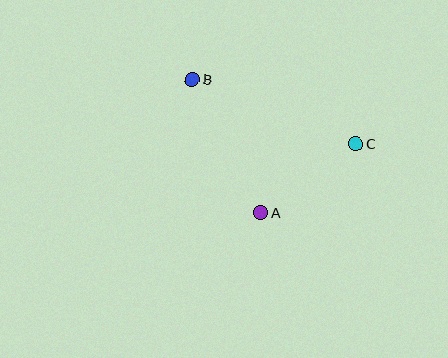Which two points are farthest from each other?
Points B and C are farthest from each other.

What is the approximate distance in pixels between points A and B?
The distance between A and B is approximately 150 pixels.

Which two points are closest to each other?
Points A and C are closest to each other.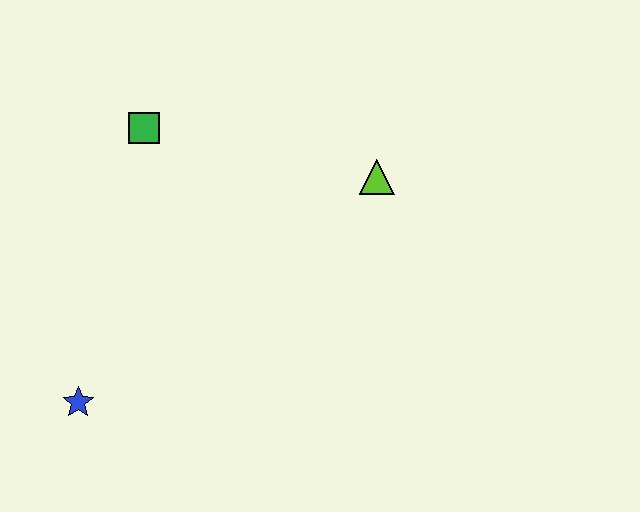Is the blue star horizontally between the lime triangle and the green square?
No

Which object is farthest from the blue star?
The lime triangle is farthest from the blue star.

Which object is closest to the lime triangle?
The green square is closest to the lime triangle.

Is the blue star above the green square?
No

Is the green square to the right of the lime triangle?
No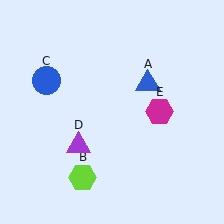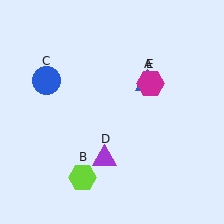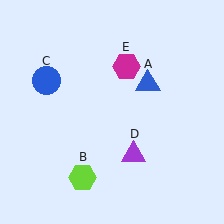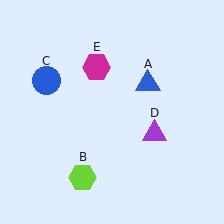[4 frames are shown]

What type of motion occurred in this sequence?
The purple triangle (object D), magenta hexagon (object E) rotated counterclockwise around the center of the scene.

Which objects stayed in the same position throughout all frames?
Blue triangle (object A) and lime hexagon (object B) and blue circle (object C) remained stationary.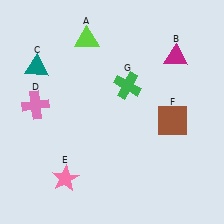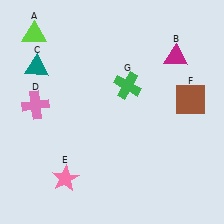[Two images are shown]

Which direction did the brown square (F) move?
The brown square (F) moved up.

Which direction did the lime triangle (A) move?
The lime triangle (A) moved left.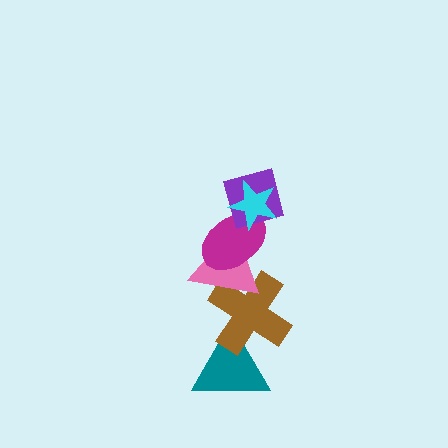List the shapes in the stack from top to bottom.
From top to bottom: the cyan star, the purple diamond, the magenta ellipse, the pink triangle, the brown cross, the teal triangle.